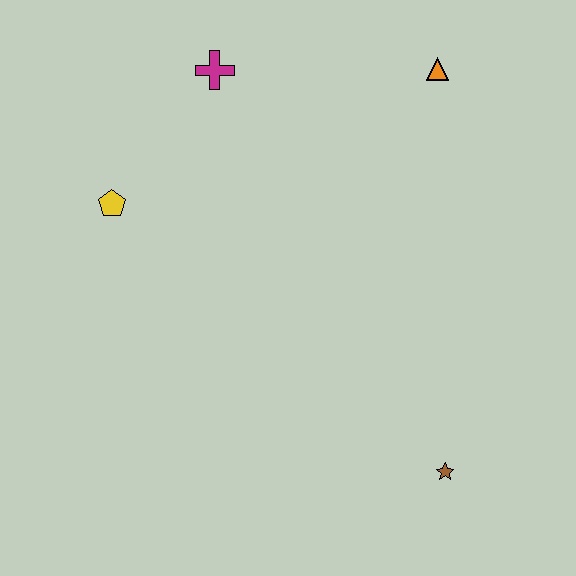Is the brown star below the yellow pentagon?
Yes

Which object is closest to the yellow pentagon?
The magenta cross is closest to the yellow pentagon.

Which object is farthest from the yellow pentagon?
The brown star is farthest from the yellow pentagon.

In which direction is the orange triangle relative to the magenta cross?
The orange triangle is to the right of the magenta cross.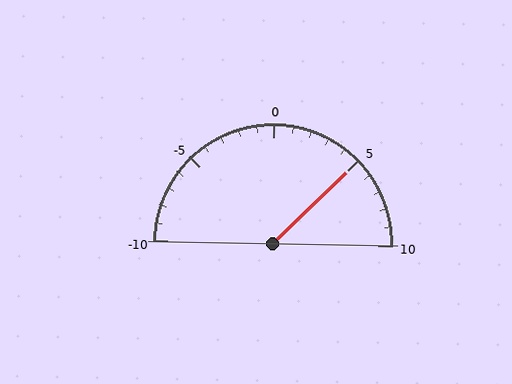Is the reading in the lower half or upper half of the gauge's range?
The reading is in the upper half of the range (-10 to 10).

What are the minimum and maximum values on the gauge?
The gauge ranges from -10 to 10.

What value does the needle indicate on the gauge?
The needle indicates approximately 5.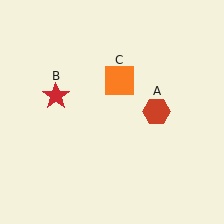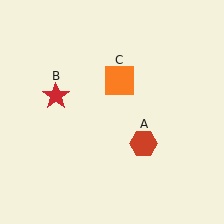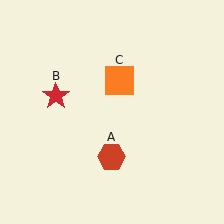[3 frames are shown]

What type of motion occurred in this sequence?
The red hexagon (object A) rotated clockwise around the center of the scene.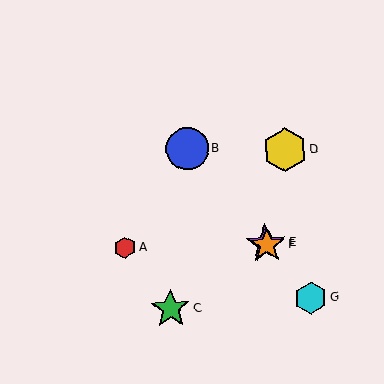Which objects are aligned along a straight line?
Objects B, E, F, G are aligned along a straight line.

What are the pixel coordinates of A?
Object A is at (125, 248).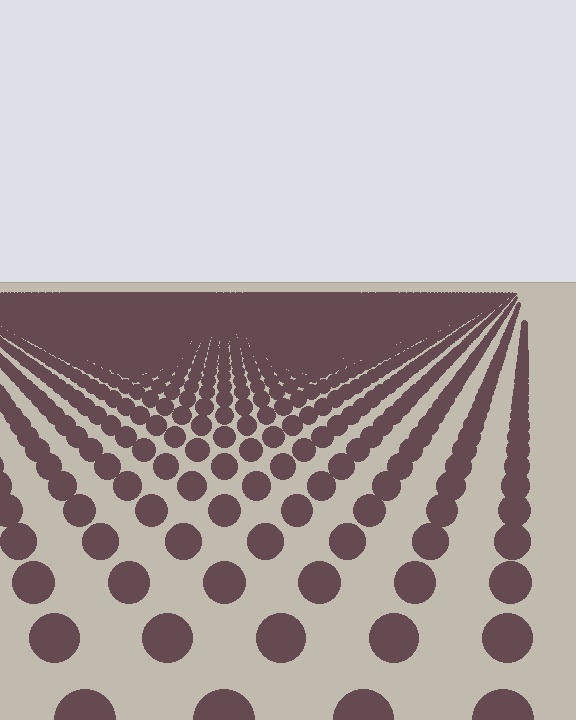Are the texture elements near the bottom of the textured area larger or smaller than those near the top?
Larger. Near the bottom, elements are closer to the viewer and appear at a bigger on-screen size.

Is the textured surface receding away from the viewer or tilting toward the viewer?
The surface is receding away from the viewer. Texture elements get smaller and denser toward the top.